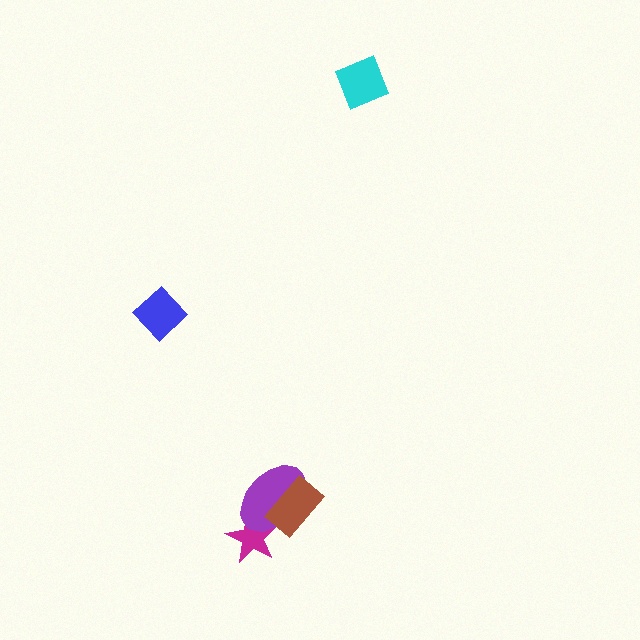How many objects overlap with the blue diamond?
0 objects overlap with the blue diamond.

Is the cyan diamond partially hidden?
No, no other shape covers it.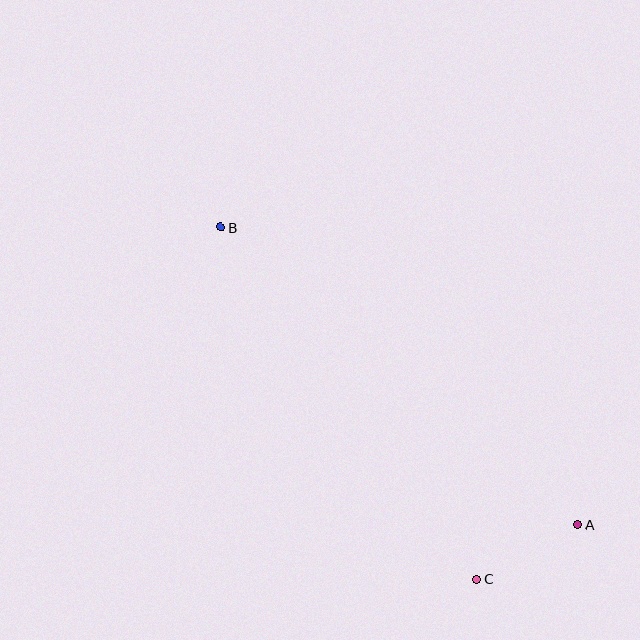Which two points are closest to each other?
Points A and C are closest to each other.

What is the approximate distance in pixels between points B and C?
The distance between B and C is approximately 435 pixels.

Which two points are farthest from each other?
Points A and B are farthest from each other.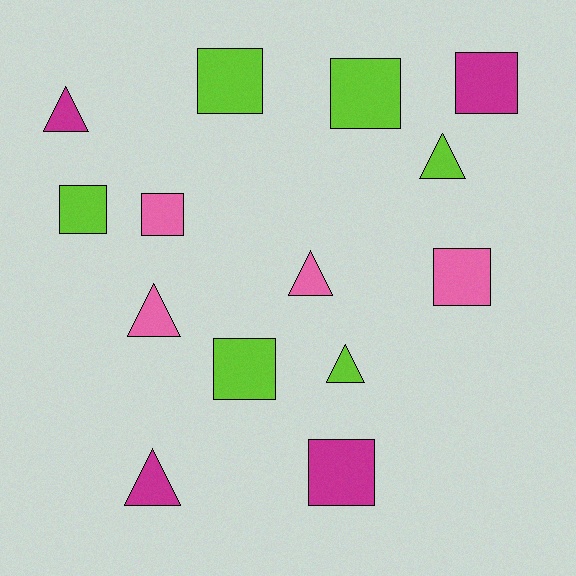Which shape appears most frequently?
Square, with 8 objects.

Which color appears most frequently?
Lime, with 6 objects.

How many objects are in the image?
There are 14 objects.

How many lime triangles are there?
There are 2 lime triangles.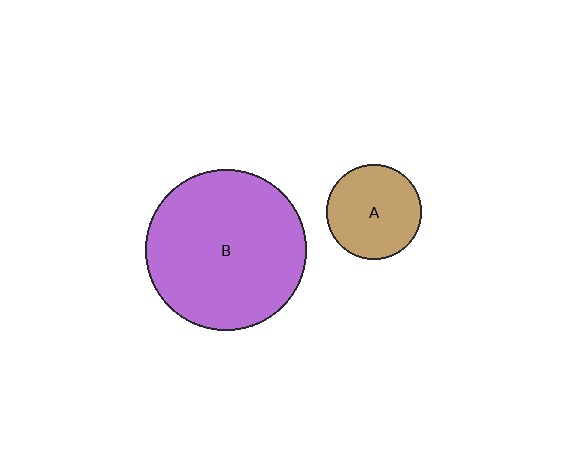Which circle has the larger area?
Circle B (purple).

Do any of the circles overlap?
No, none of the circles overlap.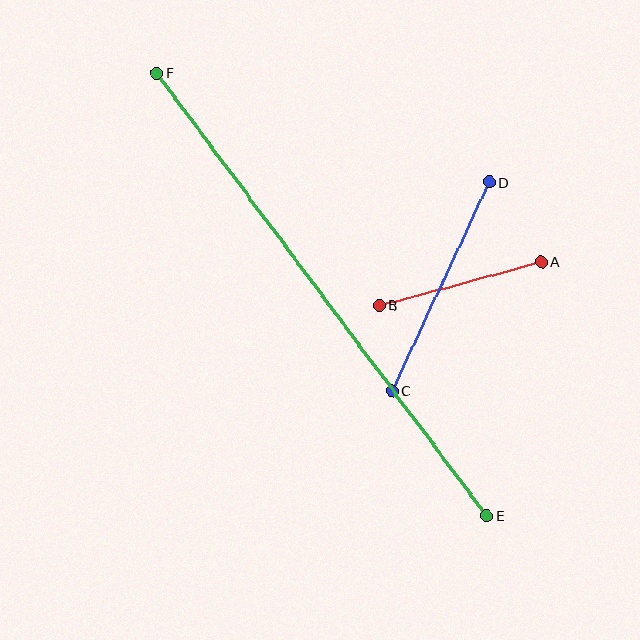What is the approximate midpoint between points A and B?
The midpoint is at approximately (461, 284) pixels.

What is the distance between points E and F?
The distance is approximately 552 pixels.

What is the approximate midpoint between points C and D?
The midpoint is at approximately (441, 286) pixels.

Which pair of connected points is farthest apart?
Points E and F are farthest apart.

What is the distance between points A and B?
The distance is approximately 168 pixels.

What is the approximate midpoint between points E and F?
The midpoint is at approximately (322, 294) pixels.